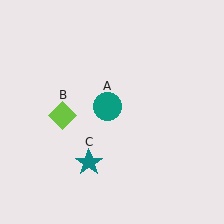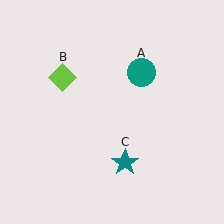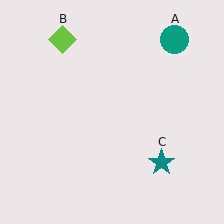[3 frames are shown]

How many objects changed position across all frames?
3 objects changed position: teal circle (object A), lime diamond (object B), teal star (object C).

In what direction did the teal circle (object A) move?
The teal circle (object A) moved up and to the right.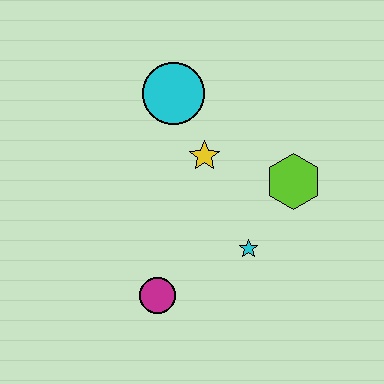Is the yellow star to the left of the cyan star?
Yes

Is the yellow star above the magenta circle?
Yes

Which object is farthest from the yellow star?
The magenta circle is farthest from the yellow star.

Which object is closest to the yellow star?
The cyan circle is closest to the yellow star.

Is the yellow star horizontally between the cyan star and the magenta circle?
Yes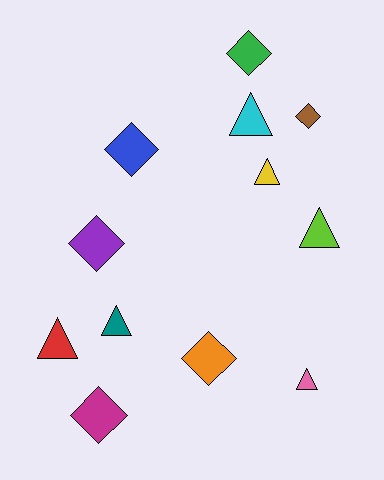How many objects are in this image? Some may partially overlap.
There are 12 objects.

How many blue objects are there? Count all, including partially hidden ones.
There is 1 blue object.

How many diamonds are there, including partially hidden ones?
There are 6 diamonds.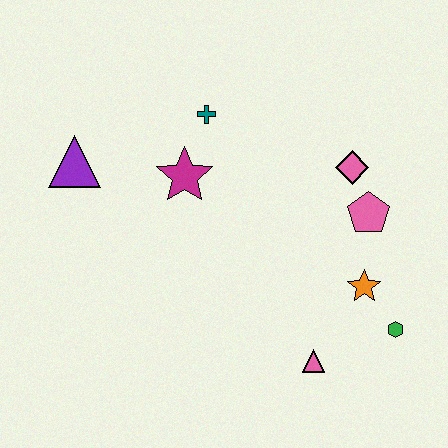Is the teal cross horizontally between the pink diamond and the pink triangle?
No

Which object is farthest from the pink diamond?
The purple triangle is farthest from the pink diamond.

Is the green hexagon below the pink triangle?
No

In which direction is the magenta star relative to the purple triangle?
The magenta star is to the right of the purple triangle.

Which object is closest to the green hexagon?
The orange star is closest to the green hexagon.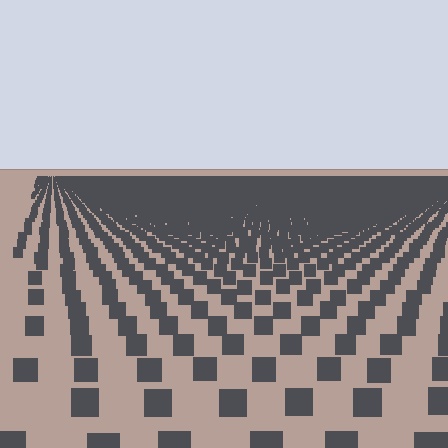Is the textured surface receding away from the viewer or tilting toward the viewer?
The surface is receding away from the viewer. Texture elements get smaller and denser toward the top.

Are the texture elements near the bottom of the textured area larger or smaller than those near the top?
Larger. Near the bottom, elements are closer to the viewer and appear at a bigger on-screen size.